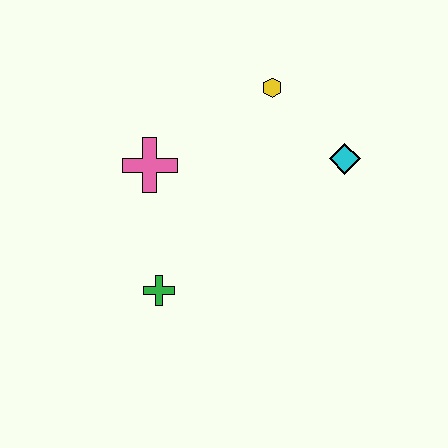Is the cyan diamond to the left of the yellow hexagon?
No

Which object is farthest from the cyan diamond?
The green cross is farthest from the cyan diamond.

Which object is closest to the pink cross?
The green cross is closest to the pink cross.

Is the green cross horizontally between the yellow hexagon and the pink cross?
Yes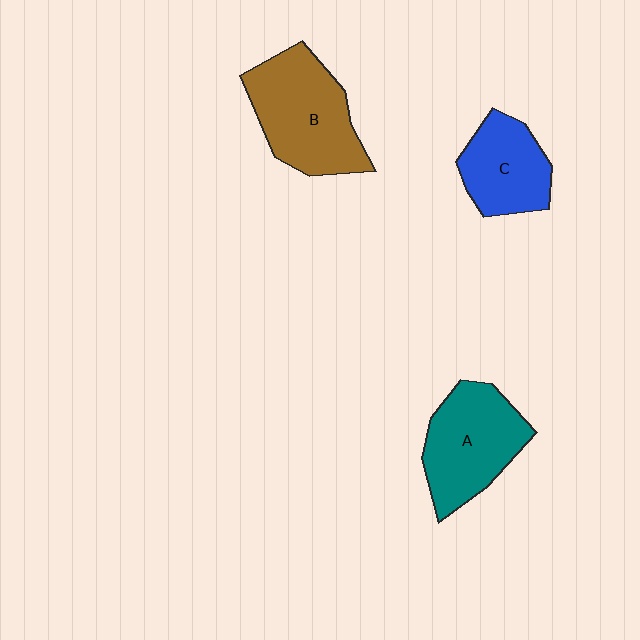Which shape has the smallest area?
Shape C (blue).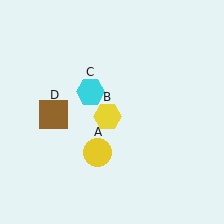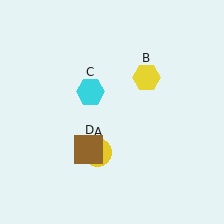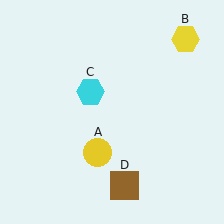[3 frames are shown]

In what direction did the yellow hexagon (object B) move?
The yellow hexagon (object B) moved up and to the right.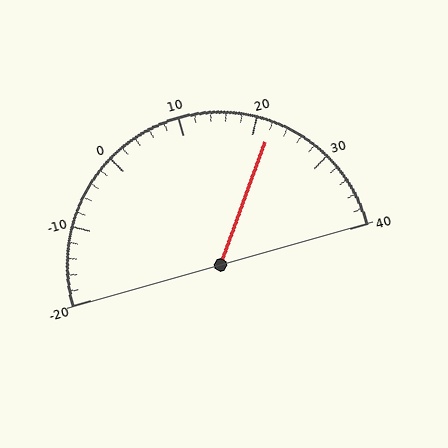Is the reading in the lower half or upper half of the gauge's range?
The reading is in the upper half of the range (-20 to 40).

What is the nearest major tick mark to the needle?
The nearest major tick mark is 20.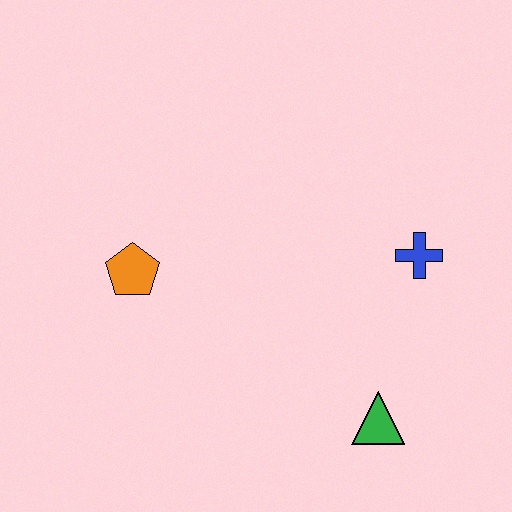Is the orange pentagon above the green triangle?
Yes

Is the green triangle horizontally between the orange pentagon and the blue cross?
Yes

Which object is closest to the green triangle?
The blue cross is closest to the green triangle.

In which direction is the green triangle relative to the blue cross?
The green triangle is below the blue cross.